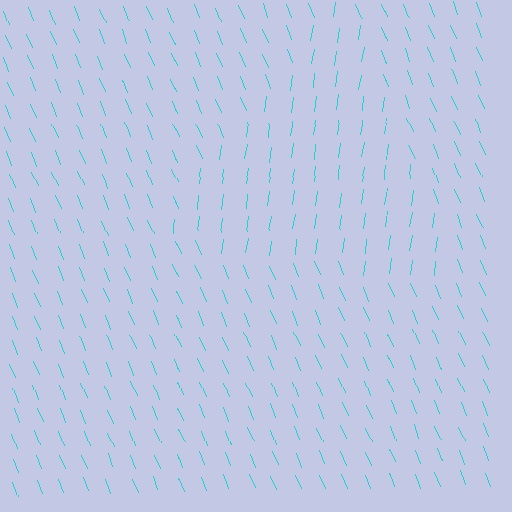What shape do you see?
I see a triangle.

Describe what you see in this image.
The image is filled with small cyan line segments. A triangle region in the image has lines oriented differently from the surrounding lines, creating a visible texture boundary.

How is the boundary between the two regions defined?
The boundary is defined purely by a change in line orientation (approximately 30 degrees difference). All lines are the same color and thickness.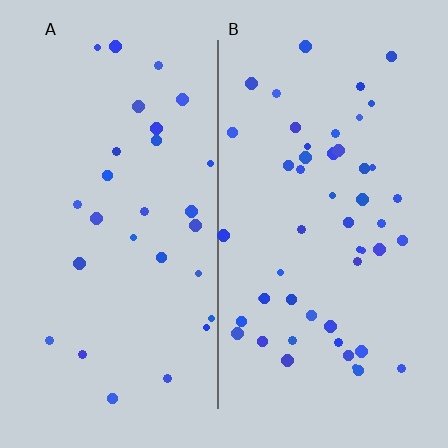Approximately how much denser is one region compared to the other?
Approximately 1.8× — region B over region A.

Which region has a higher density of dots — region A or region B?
B (the right).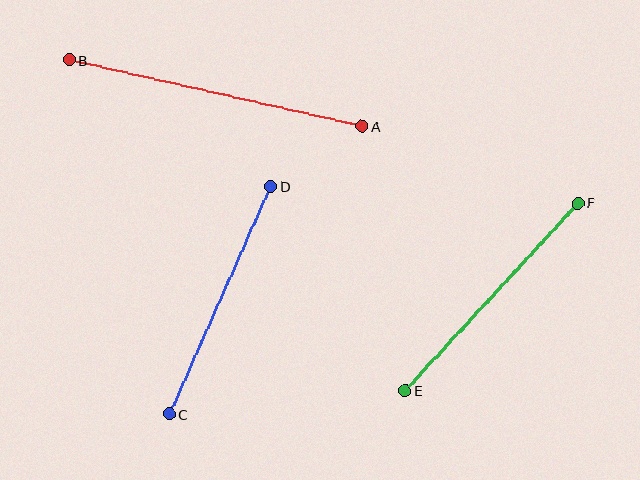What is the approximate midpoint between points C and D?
The midpoint is at approximately (220, 300) pixels.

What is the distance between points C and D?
The distance is approximately 249 pixels.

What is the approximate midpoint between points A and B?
The midpoint is at approximately (215, 93) pixels.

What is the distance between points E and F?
The distance is approximately 255 pixels.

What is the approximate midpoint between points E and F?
The midpoint is at approximately (492, 297) pixels.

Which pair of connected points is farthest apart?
Points A and B are farthest apart.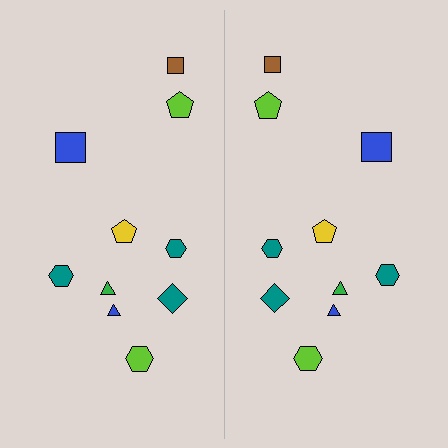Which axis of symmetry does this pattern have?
The pattern has a vertical axis of symmetry running through the center of the image.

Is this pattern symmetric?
Yes, this pattern has bilateral (reflection) symmetry.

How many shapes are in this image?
There are 20 shapes in this image.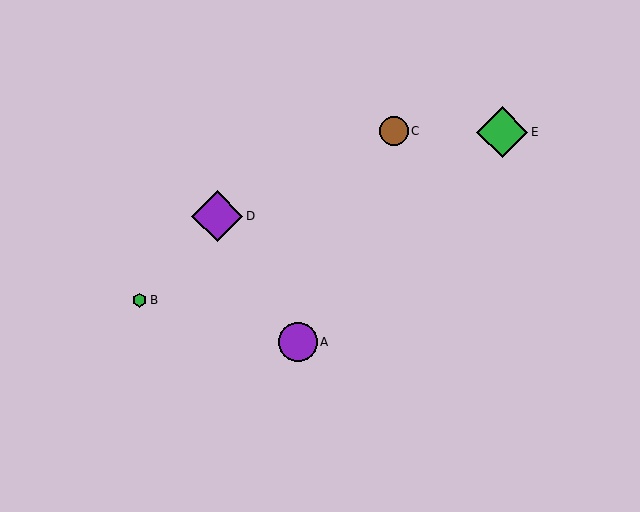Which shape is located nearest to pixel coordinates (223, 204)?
The purple diamond (labeled D) at (217, 216) is nearest to that location.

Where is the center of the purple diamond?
The center of the purple diamond is at (217, 216).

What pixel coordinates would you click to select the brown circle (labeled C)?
Click at (394, 131) to select the brown circle C.